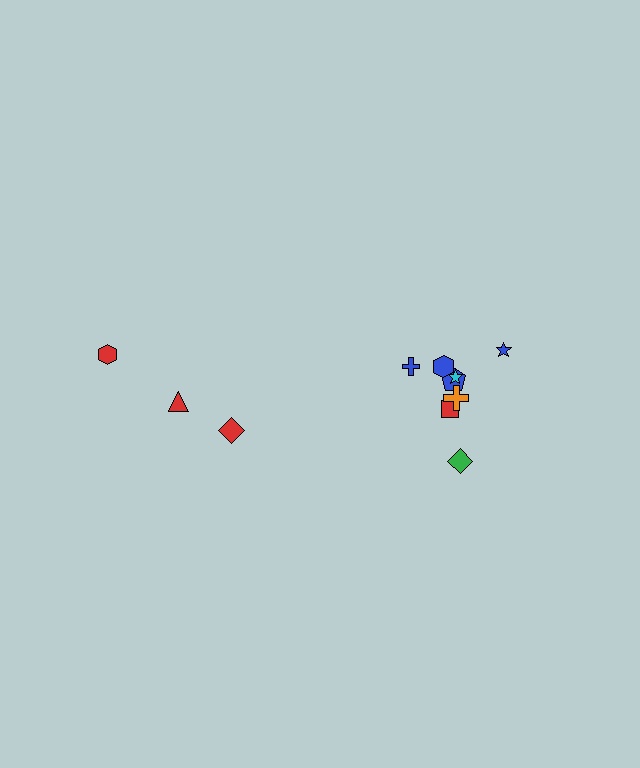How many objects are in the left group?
There are 3 objects.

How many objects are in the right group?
There are 8 objects.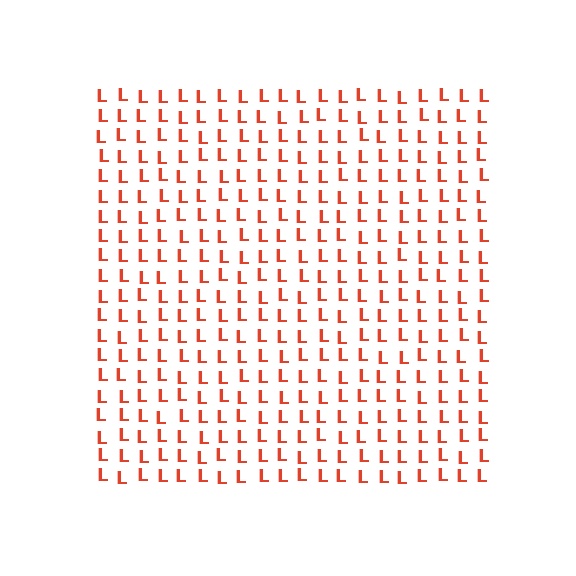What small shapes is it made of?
It is made of small letter L's.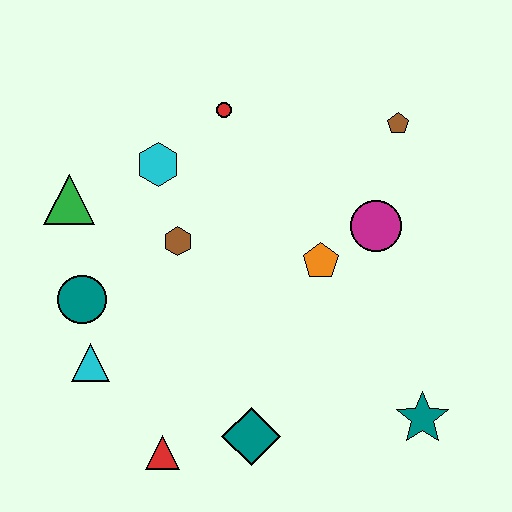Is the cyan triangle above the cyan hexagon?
No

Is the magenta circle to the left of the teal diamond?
No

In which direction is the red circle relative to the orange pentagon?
The red circle is above the orange pentagon.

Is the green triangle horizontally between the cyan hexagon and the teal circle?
No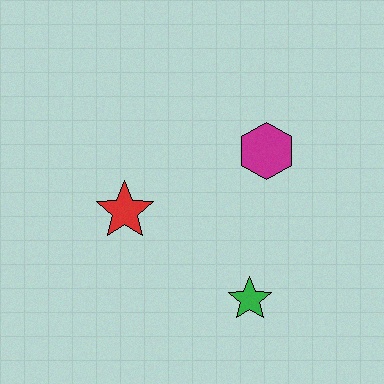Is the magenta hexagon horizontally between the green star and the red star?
No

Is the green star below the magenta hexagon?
Yes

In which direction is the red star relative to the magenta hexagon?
The red star is to the left of the magenta hexagon.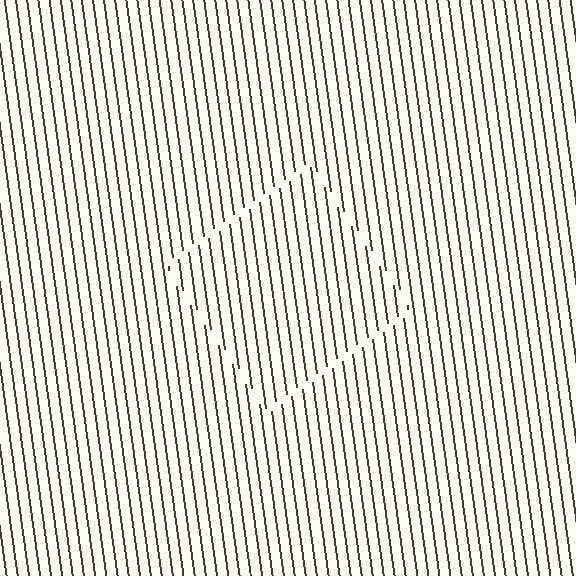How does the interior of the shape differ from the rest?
The interior of the shape contains the same grating, shifted by half a period — the contour is defined by the phase discontinuity where line-ends from the inner and outer gratings abut.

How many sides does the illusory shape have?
4 sides — the line-ends trace a square.